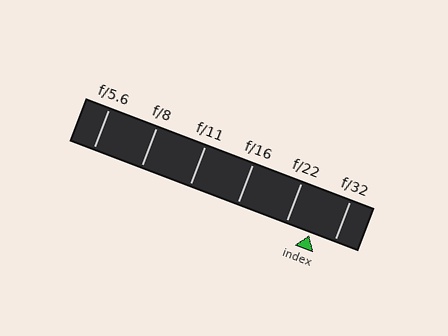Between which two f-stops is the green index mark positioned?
The index mark is between f/22 and f/32.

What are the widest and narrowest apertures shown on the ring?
The widest aperture shown is f/5.6 and the narrowest is f/32.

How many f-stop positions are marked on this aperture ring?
There are 6 f-stop positions marked.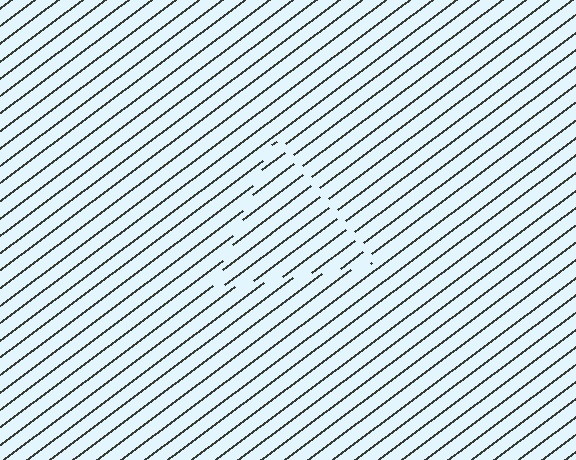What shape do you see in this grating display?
An illusory triangle. The interior of the shape contains the same grating, shifted by half a period — the contour is defined by the phase discontinuity where line-ends from the inner and outer gratings abut.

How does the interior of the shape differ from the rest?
The interior of the shape contains the same grating, shifted by half a period — the contour is defined by the phase discontinuity where line-ends from the inner and outer gratings abut.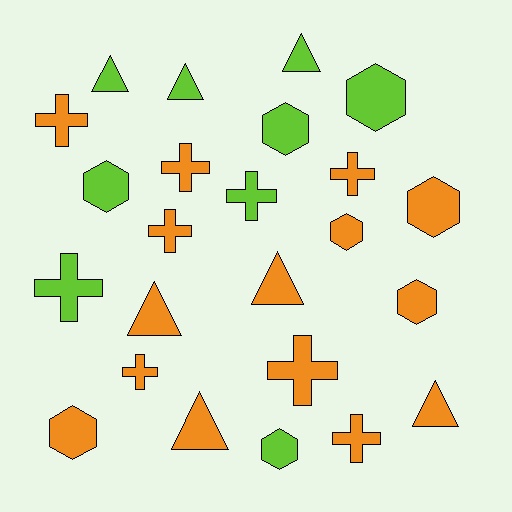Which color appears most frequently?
Orange, with 15 objects.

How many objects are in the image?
There are 24 objects.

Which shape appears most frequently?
Cross, with 9 objects.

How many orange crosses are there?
There are 7 orange crosses.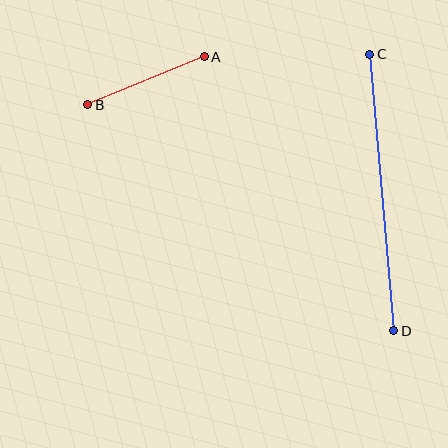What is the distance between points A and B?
The distance is approximately 126 pixels.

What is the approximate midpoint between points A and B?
The midpoint is at approximately (146, 81) pixels.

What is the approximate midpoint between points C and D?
The midpoint is at approximately (382, 193) pixels.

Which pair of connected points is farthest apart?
Points C and D are farthest apart.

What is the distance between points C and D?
The distance is approximately 278 pixels.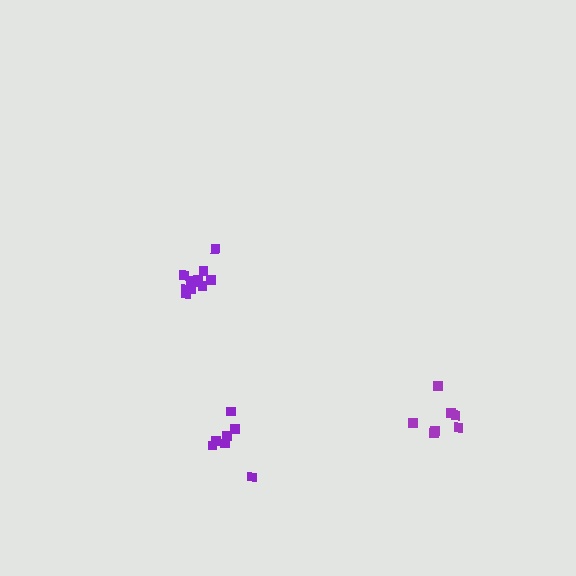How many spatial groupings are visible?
There are 3 spatial groupings.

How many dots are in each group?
Group 1: 11 dots, Group 2: 7 dots, Group 3: 7 dots (25 total).